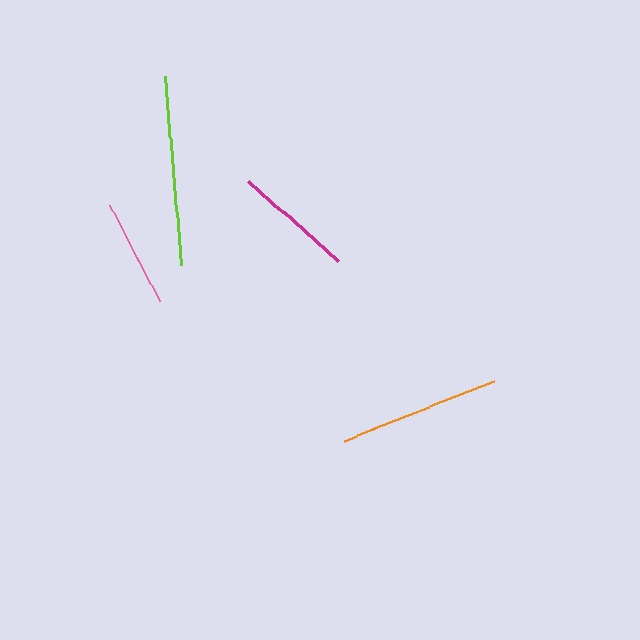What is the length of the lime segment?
The lime segment is approximately 190 pixels long.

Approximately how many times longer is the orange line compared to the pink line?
The orange line is approximately 1.5 times the length of the pink line.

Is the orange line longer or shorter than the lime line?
The lime line is longer than the orange line.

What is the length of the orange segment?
The orange segment is approximately 162 pixels long.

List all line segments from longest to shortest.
From longest to shortest: lime, orange, magenta, pink.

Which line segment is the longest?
The lime line is the longest at approximately 190 pixels.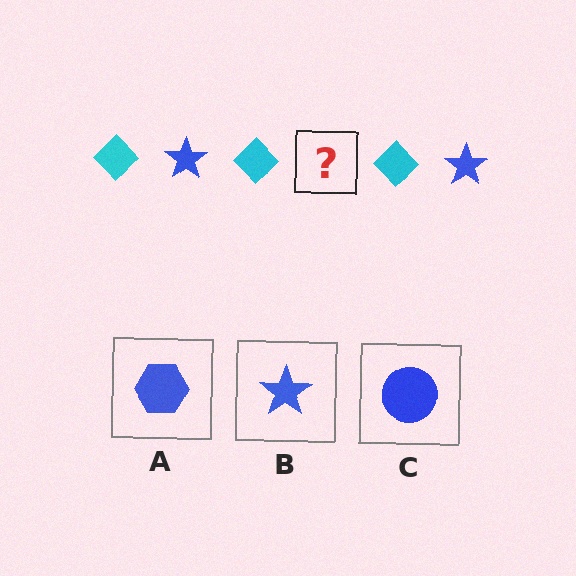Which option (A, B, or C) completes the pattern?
B.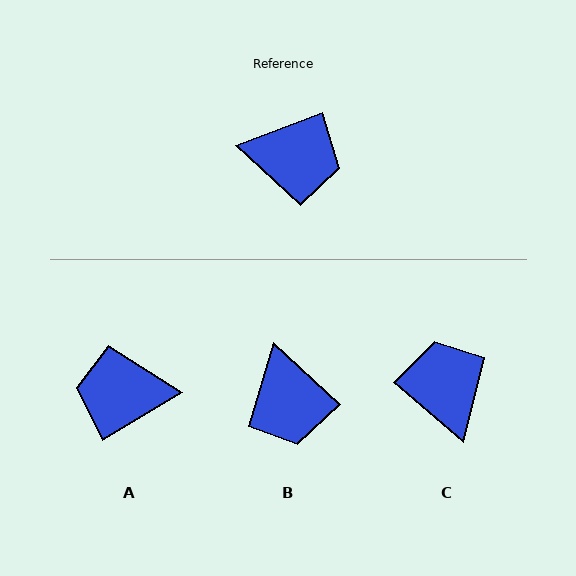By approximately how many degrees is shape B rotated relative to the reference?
Approximately 64 degrees clockwise.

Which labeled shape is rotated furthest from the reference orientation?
A, about 170 degrees away.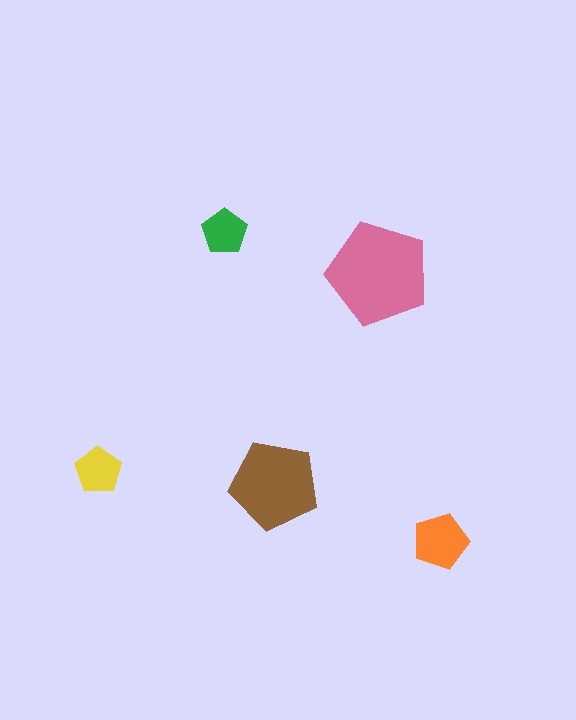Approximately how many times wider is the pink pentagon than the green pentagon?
About 2.5 times wider.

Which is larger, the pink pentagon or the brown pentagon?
The pink one.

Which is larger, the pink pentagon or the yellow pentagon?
The pink one.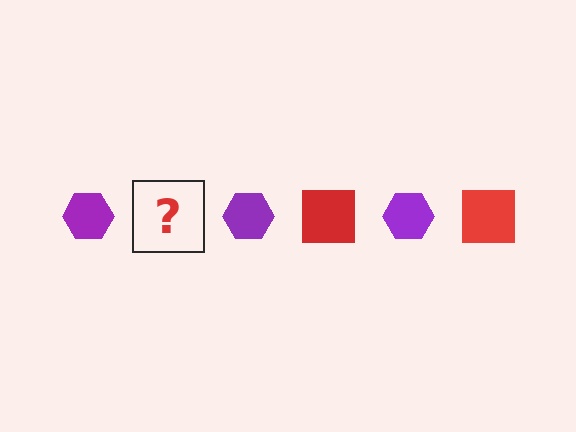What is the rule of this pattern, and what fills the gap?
The rule is that the pattern alternates between purple hexagon and red square. The gap should be filled with a red square.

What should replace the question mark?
The question mark should be replaced with a red square.